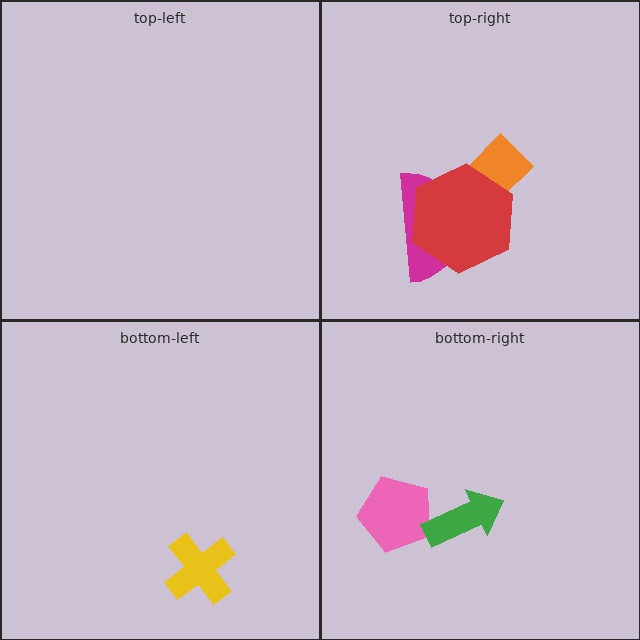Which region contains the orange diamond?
The top-right region.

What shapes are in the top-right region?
The orange diamond, the magenta semicircle, the red hexagon.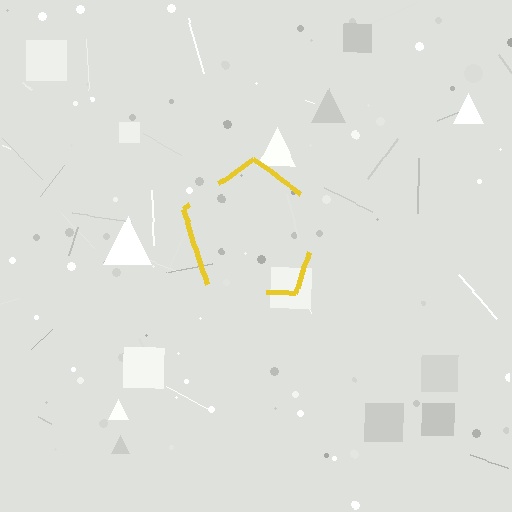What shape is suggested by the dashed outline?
The dashed outline suggests a pentagon.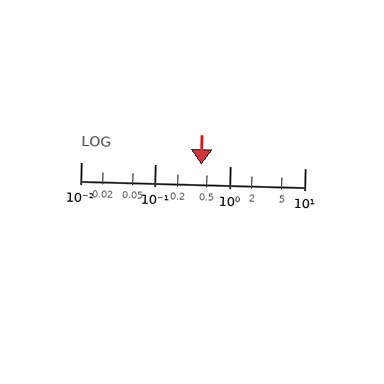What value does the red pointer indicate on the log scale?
The pointer indicates approximately 0.41.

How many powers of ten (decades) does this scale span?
The scale spans 3 decades, from 0.01 to 10.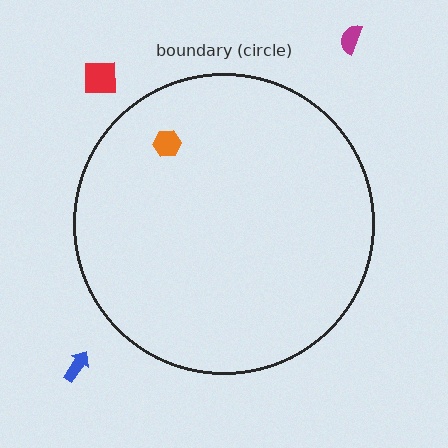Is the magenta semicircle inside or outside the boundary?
Outside.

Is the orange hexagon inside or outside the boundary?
Inside.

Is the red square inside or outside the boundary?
Outside.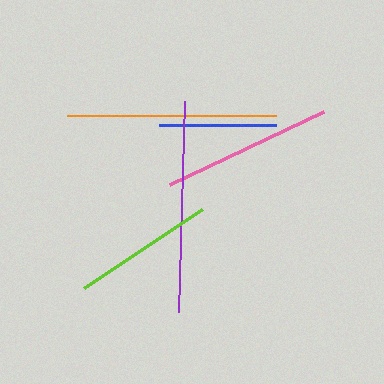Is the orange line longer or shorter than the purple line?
The purple line is longer than the orange line.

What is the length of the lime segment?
The lime segment is approximately 142 pixels long.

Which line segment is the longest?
The purple line is the longest at approximately 212 pixels.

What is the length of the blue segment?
The blue segment is approximately 118 pixels long.